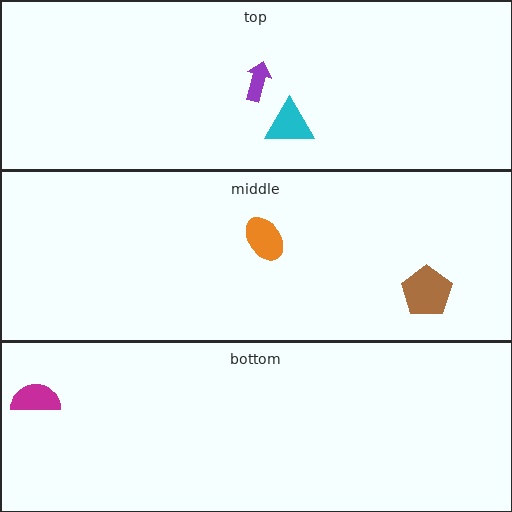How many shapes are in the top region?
2.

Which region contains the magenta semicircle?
The bottom region.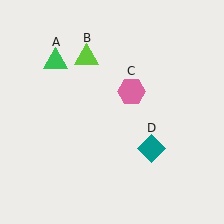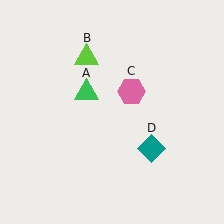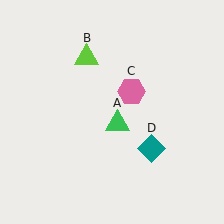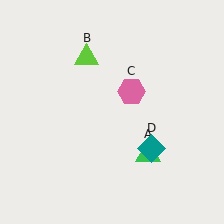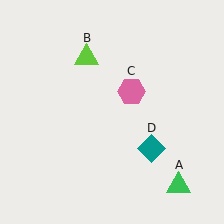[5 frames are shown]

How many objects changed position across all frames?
1 object changed position: green triangle (object A).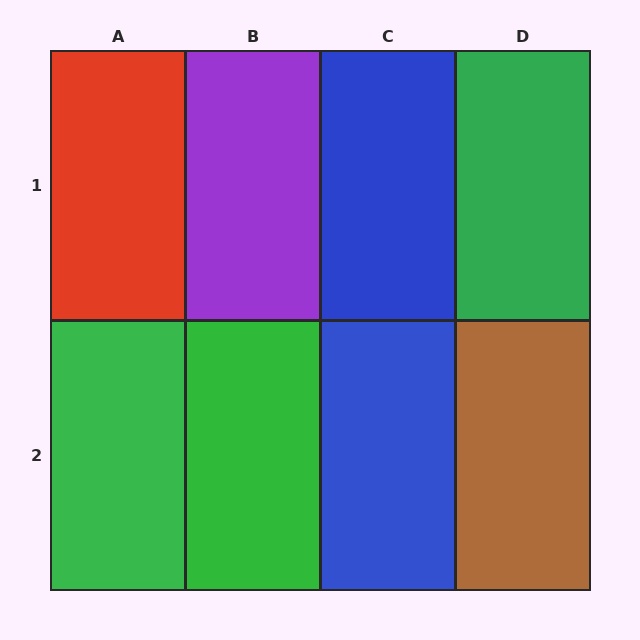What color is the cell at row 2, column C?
Blue.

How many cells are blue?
2 cells are blue.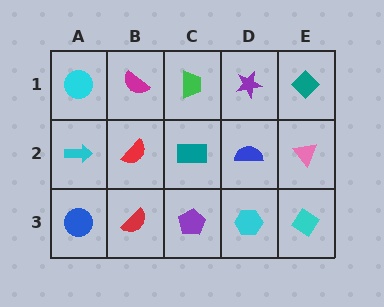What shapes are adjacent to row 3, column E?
A pink triangle (row 2, column E), a cyan hexagon (row 3, column D).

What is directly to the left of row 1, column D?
A green trapezoid.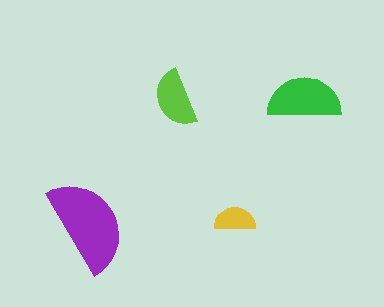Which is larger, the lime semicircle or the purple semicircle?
The purple one.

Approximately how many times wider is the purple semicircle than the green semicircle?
About 1.5 times wider.